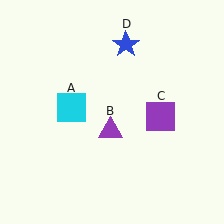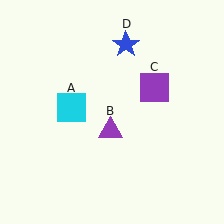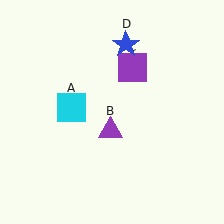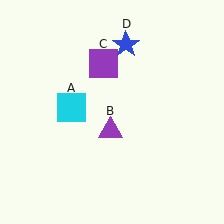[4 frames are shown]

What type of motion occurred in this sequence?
The purple square (object C) rotated counterclockwise around the center of the scene.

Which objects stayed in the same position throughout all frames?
Cyan square (object A) and purple triangle (object B) and blue star (object D) remained stationary.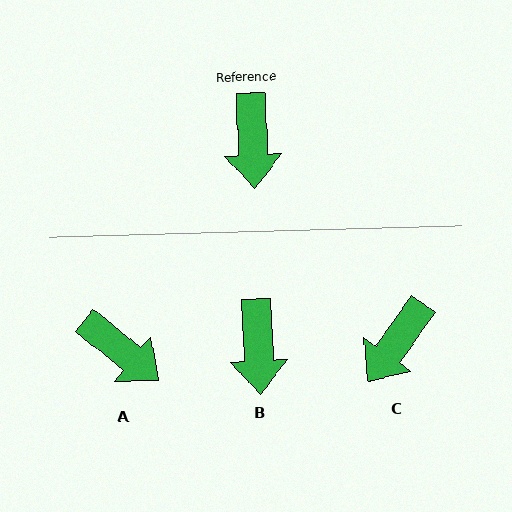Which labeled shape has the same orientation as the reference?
B.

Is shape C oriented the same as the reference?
No, it is off by about 38 degrees.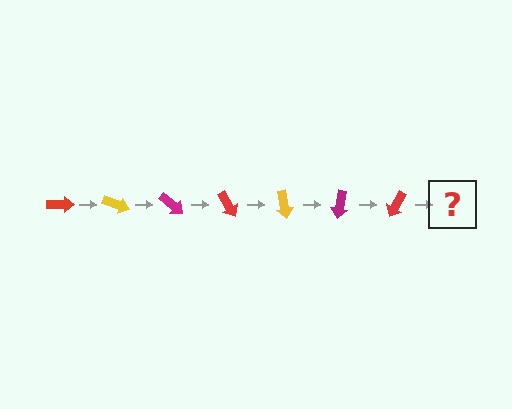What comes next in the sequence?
The next element should be a yellow arrow, rotated 140 degrees from the start.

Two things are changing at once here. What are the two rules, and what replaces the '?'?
The two rules are that it rotates 20 degrees each step and the color cycles through red, yellow, and magenta. The '?' should be a yellow arrow, rotated 140 degrees from the start.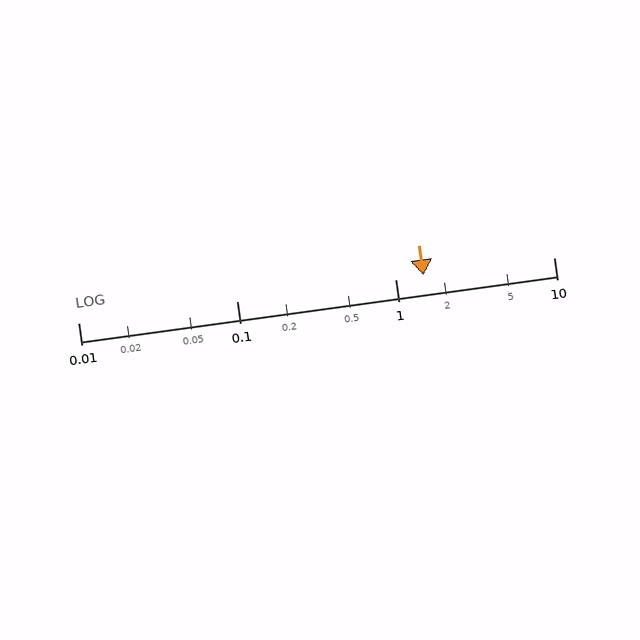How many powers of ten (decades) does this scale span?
The scale spans 3 decades, from 0.01 to 10.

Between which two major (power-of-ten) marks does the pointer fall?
The pointer is between 1 and 10.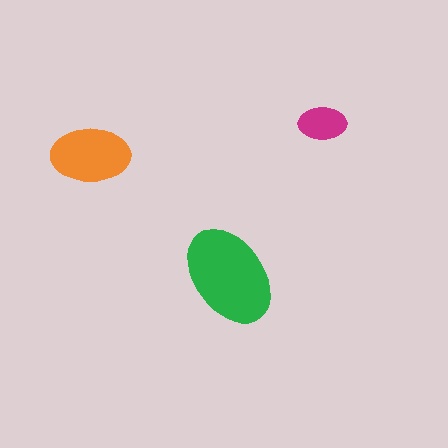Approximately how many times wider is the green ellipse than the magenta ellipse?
About 2 times wider.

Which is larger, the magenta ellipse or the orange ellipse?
The orange one.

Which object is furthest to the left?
The orange ellipse is leftmost.